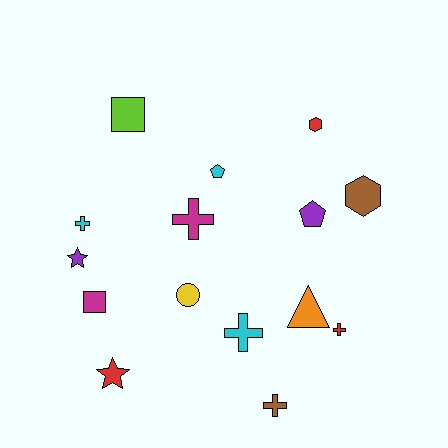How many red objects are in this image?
There are 3 red objects.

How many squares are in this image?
There are 2 squares.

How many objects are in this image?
There are 15 objects.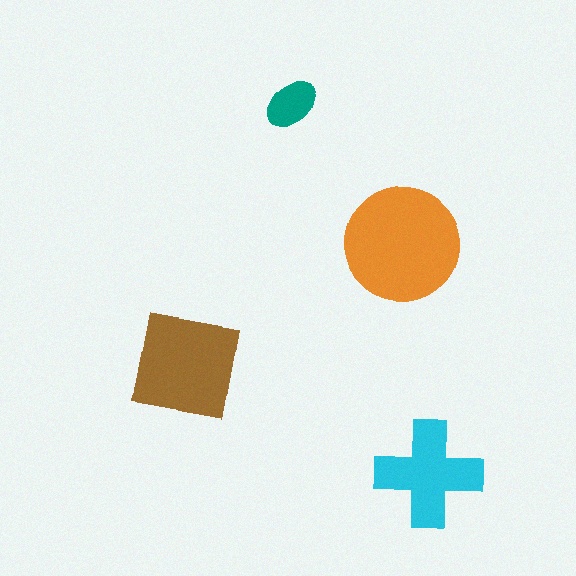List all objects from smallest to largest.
The teal ellipse, the cyan cross, the brown square, the orange circle.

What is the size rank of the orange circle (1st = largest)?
1st.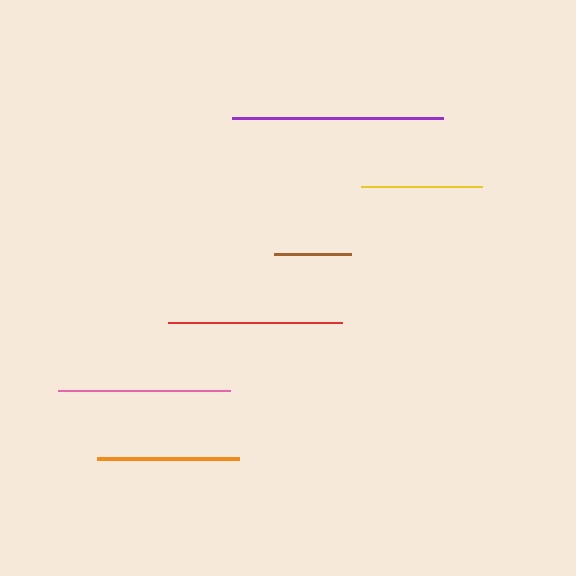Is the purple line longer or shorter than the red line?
The purple line is longer than the red line.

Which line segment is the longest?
The purple line is the longest at approximately 211 pixels.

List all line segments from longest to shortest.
From longest to shortest: purple, red, pink, orange, yellow, brown.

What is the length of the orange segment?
The orange segment is approximately 142 pixels long.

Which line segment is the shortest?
The brown line is the shortest at approximately 76 pixels.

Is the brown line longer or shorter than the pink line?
The pink line is longer than the brown line.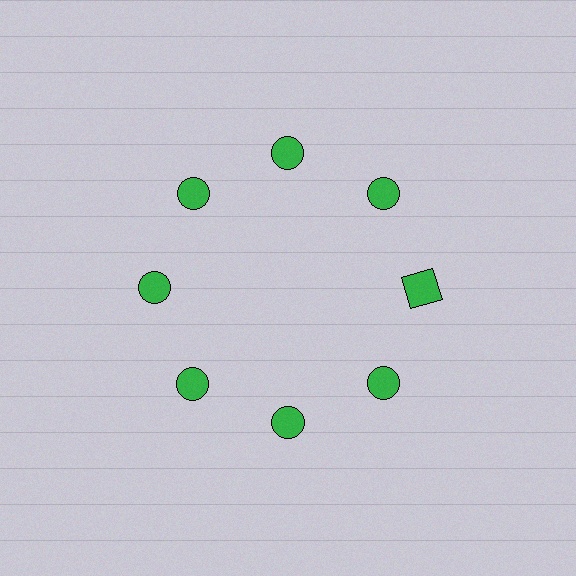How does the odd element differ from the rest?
It has a different shape: square instead of circle.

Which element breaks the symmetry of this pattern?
The green square at roughly the 3 o'clock position breaks the symmetry. All other shapes are green circles.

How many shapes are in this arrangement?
There are 8 shapes arranged in a ring pattern.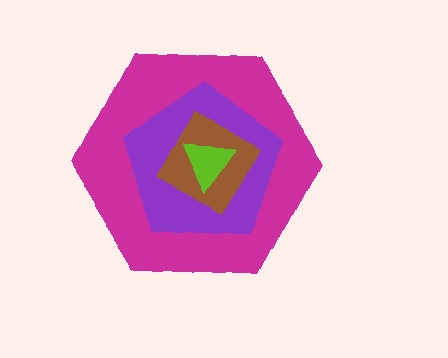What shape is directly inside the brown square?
The lime triangle.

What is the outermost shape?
The magenta hexagon.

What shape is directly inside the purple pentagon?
The brown square.